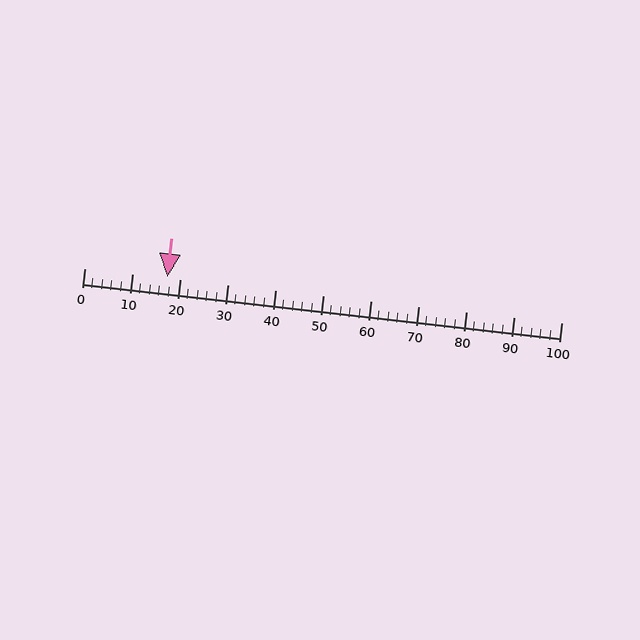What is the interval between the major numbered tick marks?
The major tick marks are spaced 10 units apart.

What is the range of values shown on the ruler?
The ruler shows values from 0 to 100.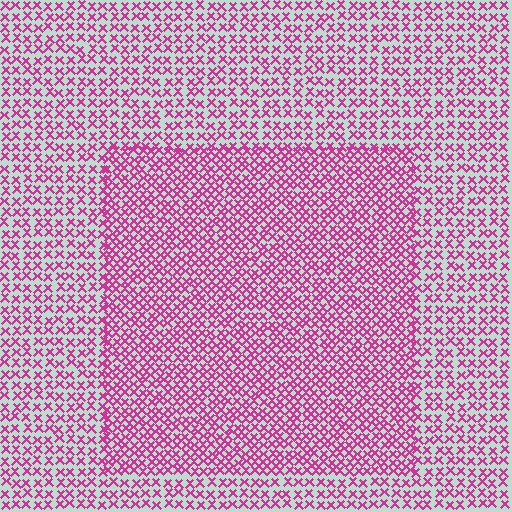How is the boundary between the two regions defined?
The boundary is defined by a change in element density (approximately 1.6x ratio). All elements are the same color, size, and shape.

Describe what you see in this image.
The image contains small magenta elements arranged at two different densities. A rectangle-shaped region is visible where the elements are more densely packed than the surrounding area.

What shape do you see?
I see a rectangle.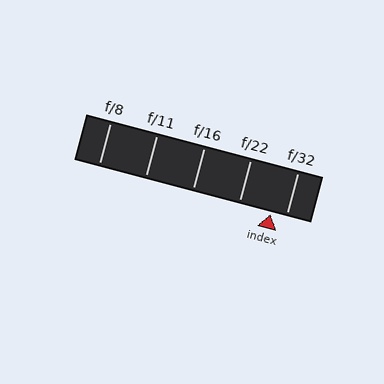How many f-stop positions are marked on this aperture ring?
There are 5 f-stop positions marked.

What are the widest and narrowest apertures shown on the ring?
The widest aperture shown is f/8 and the narrowest is f/32.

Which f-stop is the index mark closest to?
The index mark is closest to f/32.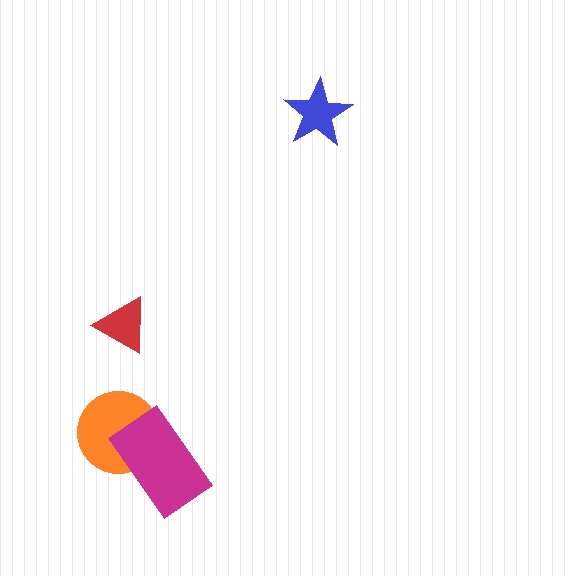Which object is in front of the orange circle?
The magenta rectangle is in front of the orange circle.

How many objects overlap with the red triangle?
0 objects overlap with the red triangle.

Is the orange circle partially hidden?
Yes, it is partially covered by another shape.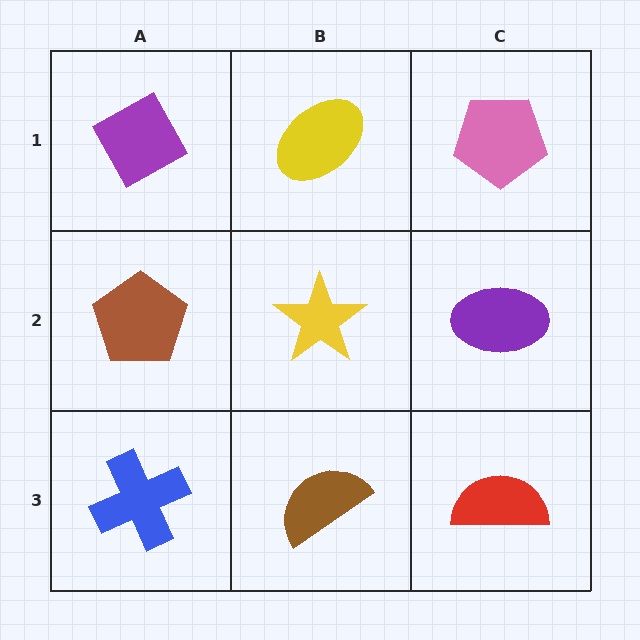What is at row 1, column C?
A pink pentagon.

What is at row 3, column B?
A brown semicircle.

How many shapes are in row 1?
3 shapes.